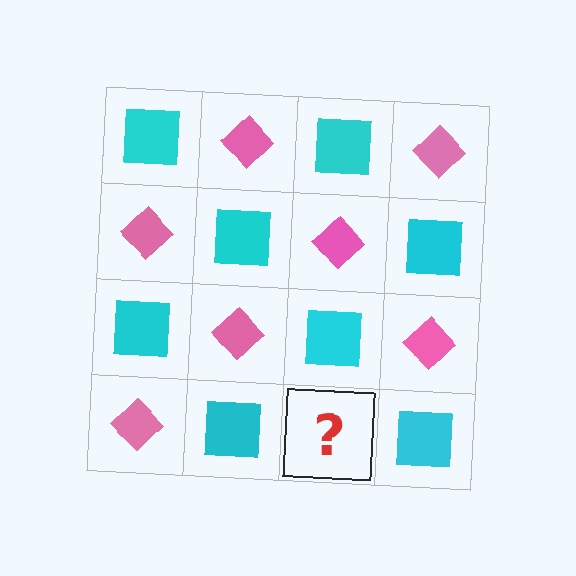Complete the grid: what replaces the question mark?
The question mark should be replaced with a pink diamond.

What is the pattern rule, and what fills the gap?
The rule is that it alternates cyan square and pink diamond in a checkerboard pattern. The gap should be filled with a pink diamond.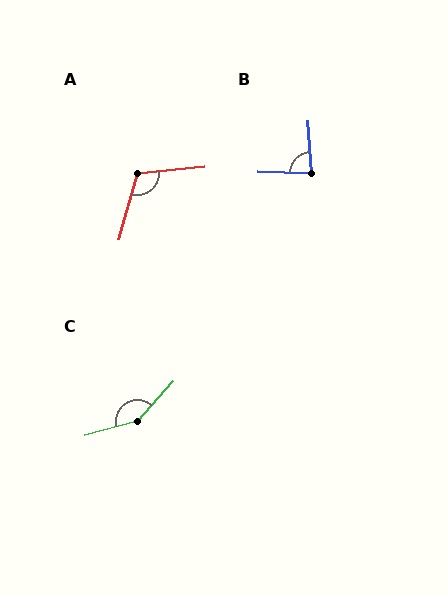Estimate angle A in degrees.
Approximately 112 degrees.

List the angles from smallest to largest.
B (83°), A (112°), C (147°).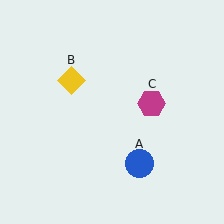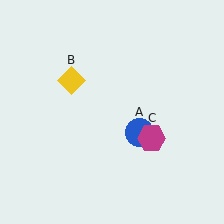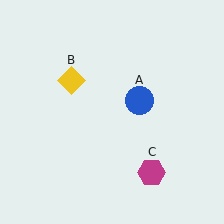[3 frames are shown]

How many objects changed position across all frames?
2 objects changed position: blue circle (object A), magenta hexagon (object C).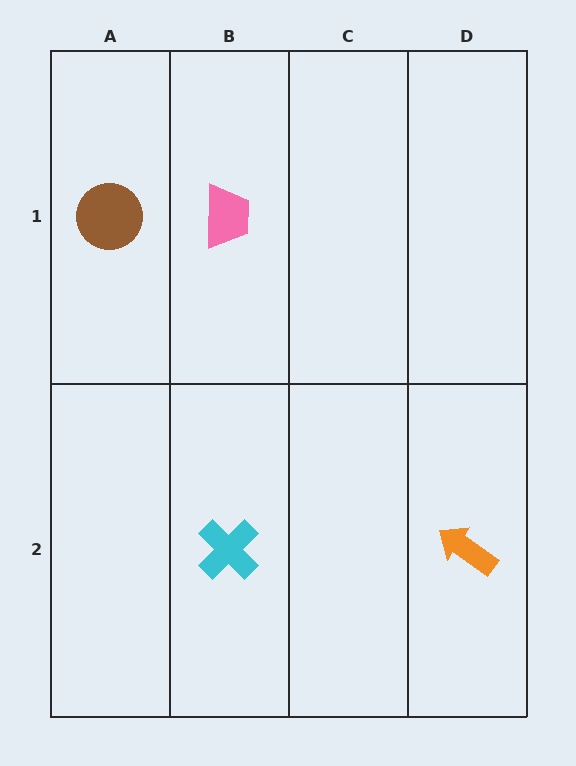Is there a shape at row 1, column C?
No, that cell is empty.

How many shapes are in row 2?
2 shapes.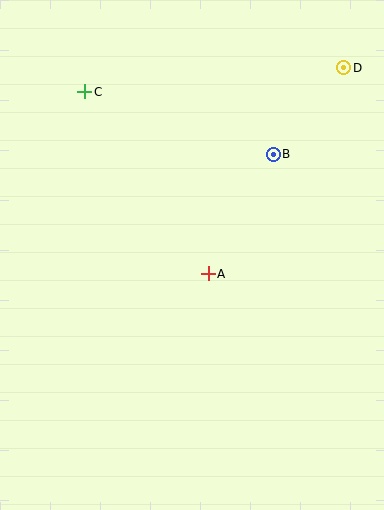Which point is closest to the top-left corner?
Point C is closest to the top-left corner.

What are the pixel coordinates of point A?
Point A is at (208, 274).